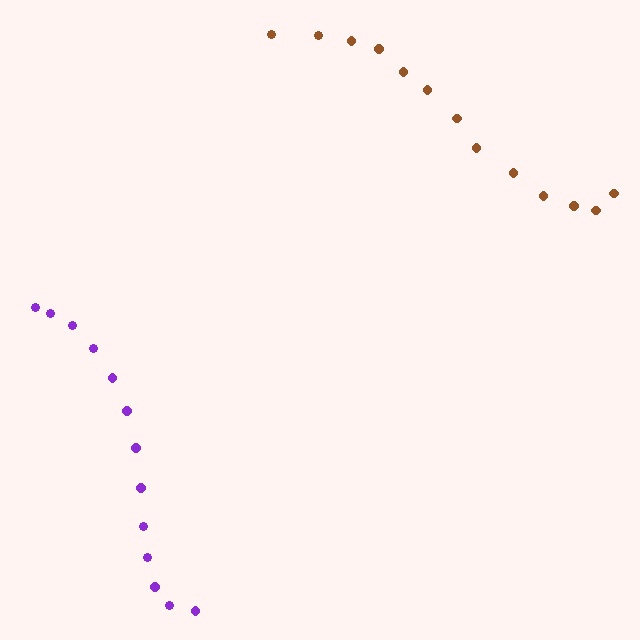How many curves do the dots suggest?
There are 2 distinct paths.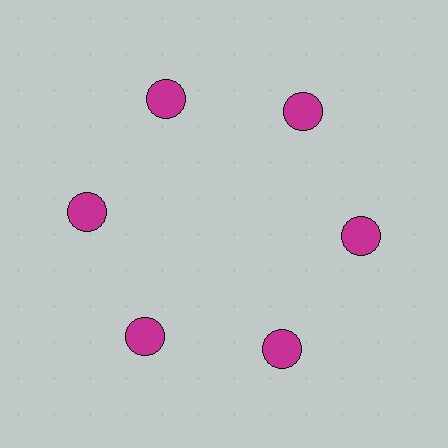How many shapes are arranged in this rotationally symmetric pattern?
There are 6 shapes, arranged in 6 groups of 1.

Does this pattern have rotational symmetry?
Yes, this pattern has 6-fold rotational symmetry. It looks the same after rotating 60 degrees around the center.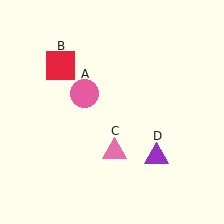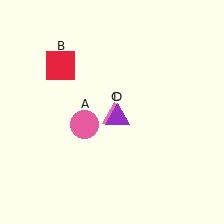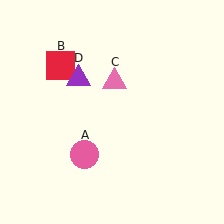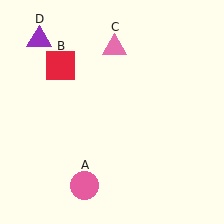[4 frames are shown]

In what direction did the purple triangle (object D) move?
The purple triangle (object D) moved up and to the left.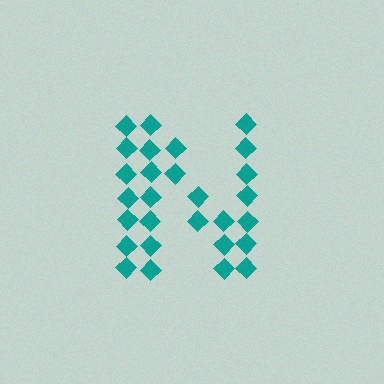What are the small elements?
The small elements are diamonds.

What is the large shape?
The large shape is the letter N.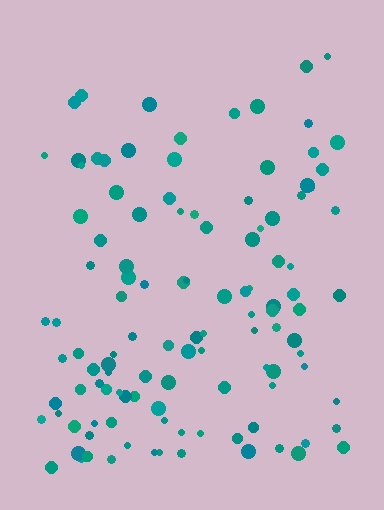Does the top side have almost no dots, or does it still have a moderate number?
Still a moderate number, just noticeably fewer than the bottom.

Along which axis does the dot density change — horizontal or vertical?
Vertical.